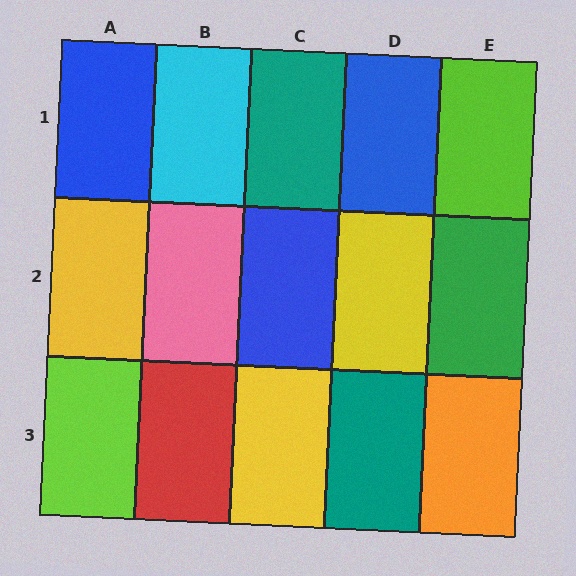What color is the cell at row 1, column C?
Teal.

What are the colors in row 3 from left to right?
Lime, red, yellow, teal, orange.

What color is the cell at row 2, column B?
Pink.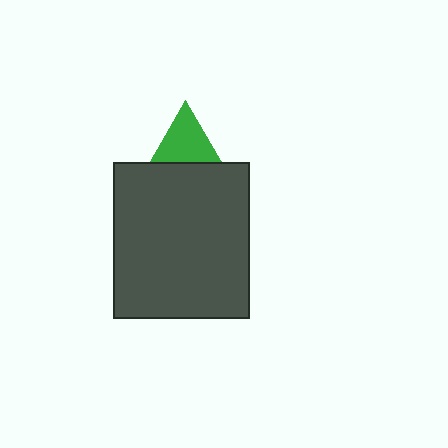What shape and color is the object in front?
The object in front is a dark gray rectangle.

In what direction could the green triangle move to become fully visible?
The green triangle could move up. That would shift it out from behind the dark gray rectangle entirely.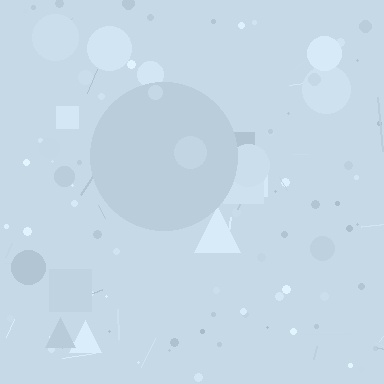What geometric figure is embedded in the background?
A circle is embedded in the background.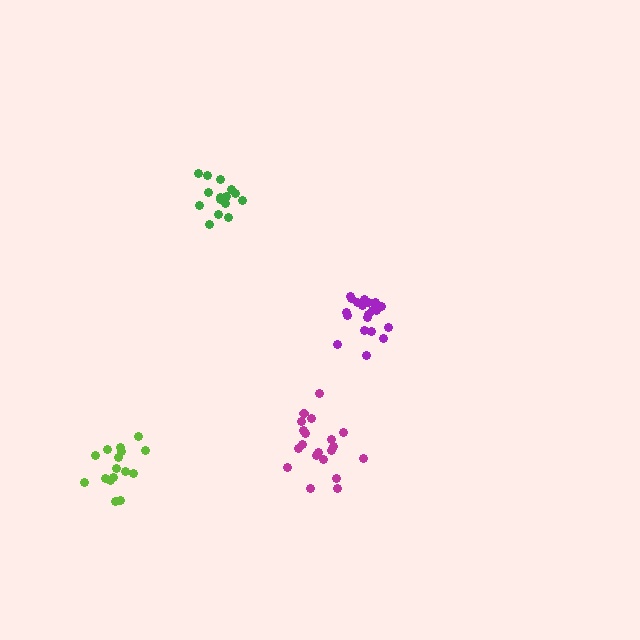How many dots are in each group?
Group 1: 20 dots, Group 2: 20 dots, Group 3: 16 dots, Group 4: 15 dots (71 total).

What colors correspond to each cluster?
The clusters are colored: magenta, purple, lime, green.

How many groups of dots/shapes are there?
There are 4 groups.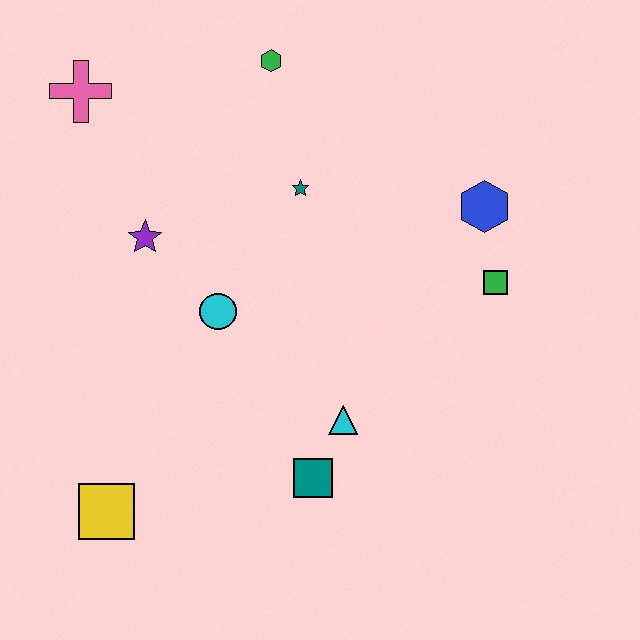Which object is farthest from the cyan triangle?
The pink cross is farthest from the cyan triangle.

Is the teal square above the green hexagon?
No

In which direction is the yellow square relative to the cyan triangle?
The yellow square is to the left of the cyan triangle.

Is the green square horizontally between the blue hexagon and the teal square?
No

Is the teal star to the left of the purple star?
No